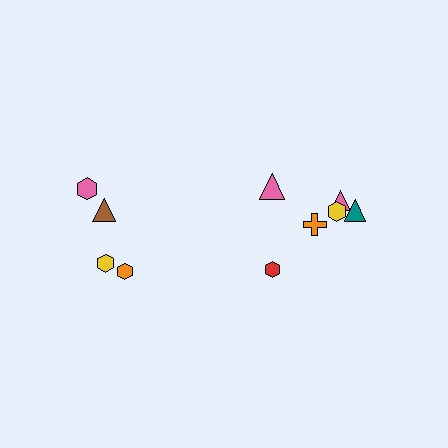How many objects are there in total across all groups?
There are 10 objects.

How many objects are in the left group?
There are 4 objects.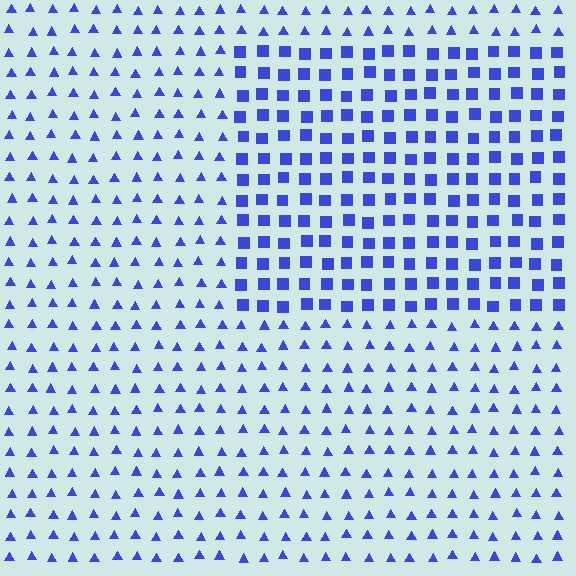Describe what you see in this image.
The image is filled with small blue elements arranged in a uniform grid. A rectangle-shaped region contains squares, while the surrounding area contains triangles. The boundary is defined purely by the change in element shape.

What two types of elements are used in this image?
The image uses squares inside the rectangle region and triangles outside it.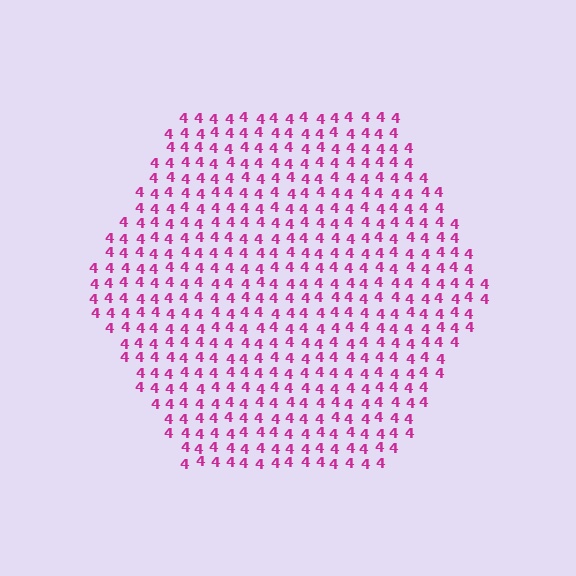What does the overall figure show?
The overall figure shows a hexagon.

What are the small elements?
The small elements are digit 4's.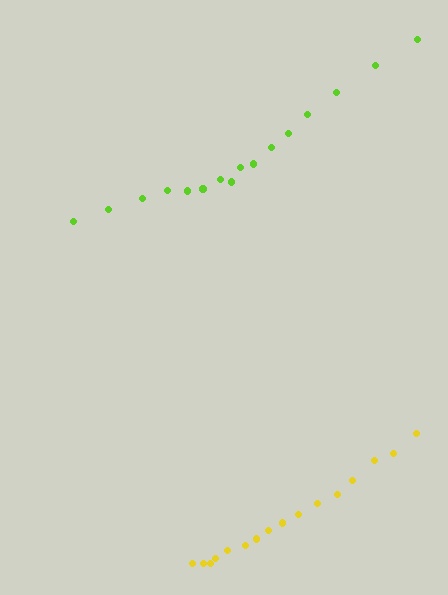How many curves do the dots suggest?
There are 2 distinct paths.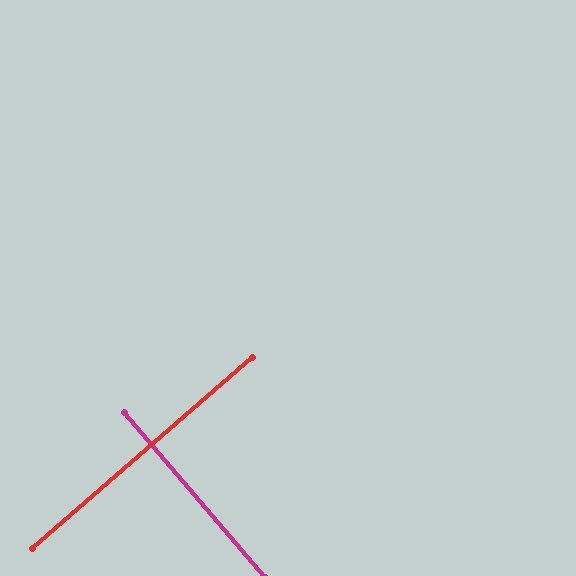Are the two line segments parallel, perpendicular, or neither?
Perpendicular — they meet at approximately 90°.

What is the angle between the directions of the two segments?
Approximately 90 degrees.